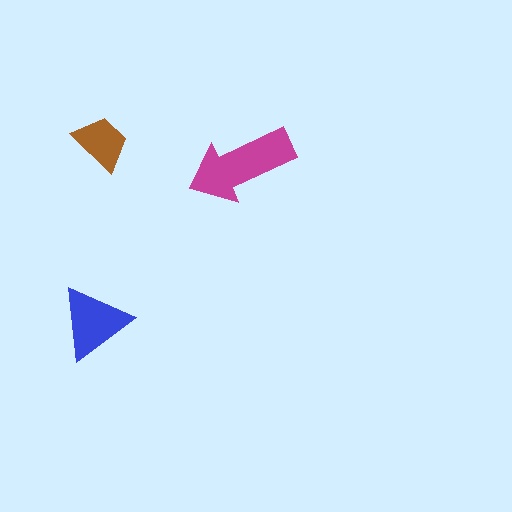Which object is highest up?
The brown trapezoid is topmost.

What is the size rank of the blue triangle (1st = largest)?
2nd.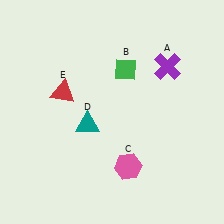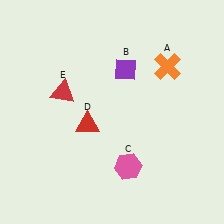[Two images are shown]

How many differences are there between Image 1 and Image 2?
There are 3 differences between the two images.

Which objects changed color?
A changed from purple to orange. B changed from green to purple. D changed from teal to red.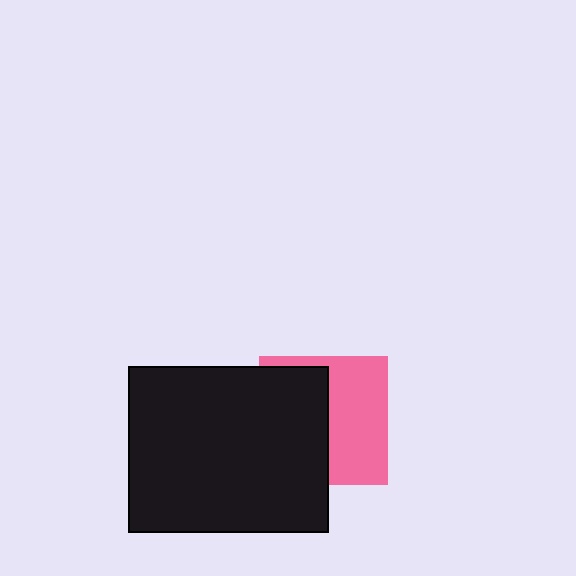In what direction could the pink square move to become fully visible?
The pink square could move right. That would shift it out from behind the black rectangle entirely.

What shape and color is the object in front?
The object in front is a black rectangle.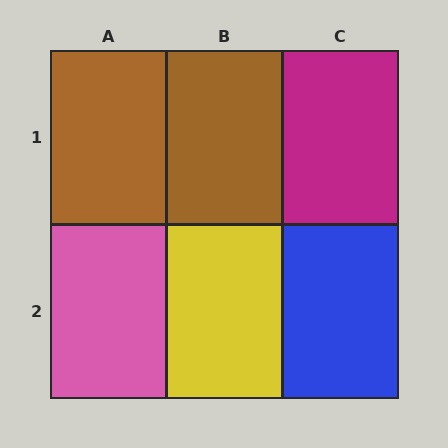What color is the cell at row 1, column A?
Brown.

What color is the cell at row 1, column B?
Brown.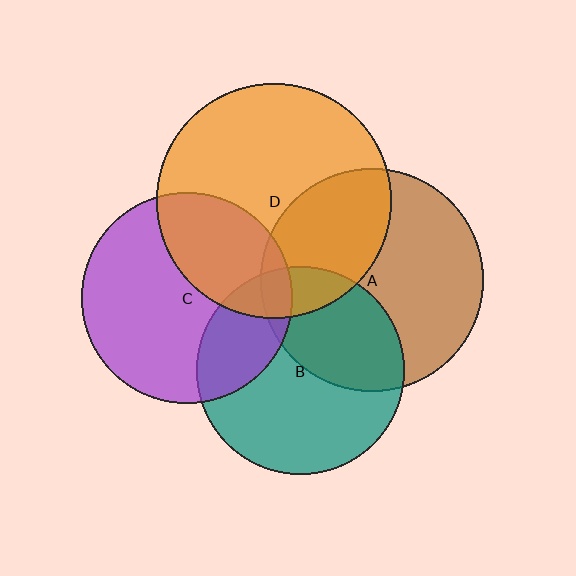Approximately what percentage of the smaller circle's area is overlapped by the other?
Approximately 25%.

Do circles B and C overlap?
Yes.